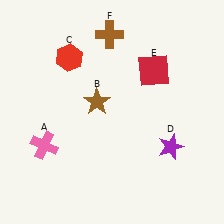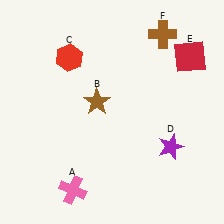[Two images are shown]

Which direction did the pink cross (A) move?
The pink cross (A) moved down.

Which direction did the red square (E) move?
The red square (E) moved right.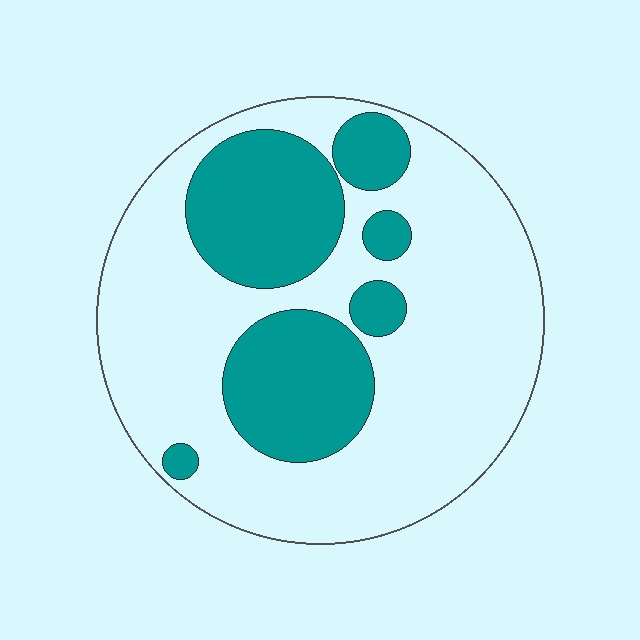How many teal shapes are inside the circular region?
6.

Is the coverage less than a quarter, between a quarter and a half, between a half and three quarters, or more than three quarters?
Between a quarter and a half.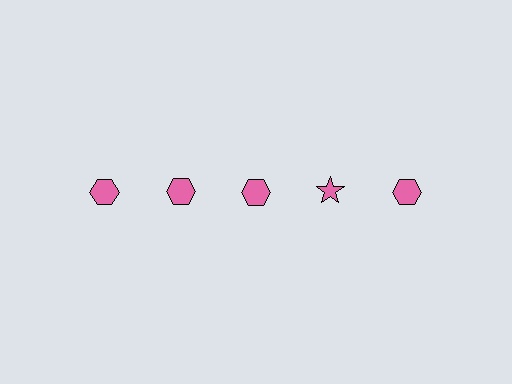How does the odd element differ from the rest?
It has a different shape: star instead of hexagon.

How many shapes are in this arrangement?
There are 5 shapes arranged in a grid pattern.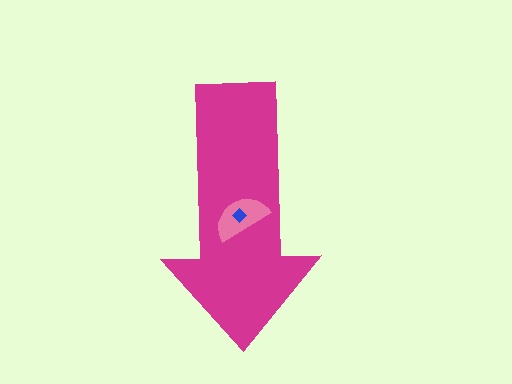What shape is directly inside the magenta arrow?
The pink semicircle.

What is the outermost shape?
The magenta arrow.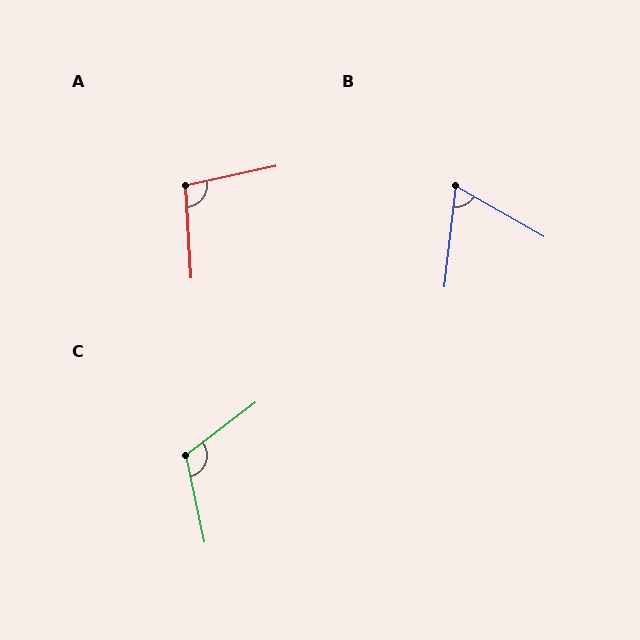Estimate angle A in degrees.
Approximately 99 degrees.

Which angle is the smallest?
B, at approximately 67 degrees.